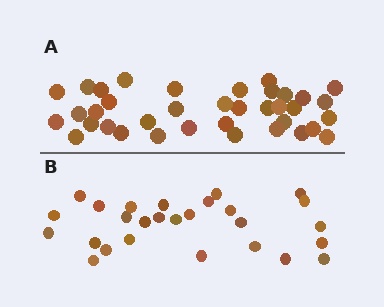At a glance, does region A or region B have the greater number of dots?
Region A (the top region) has more dots.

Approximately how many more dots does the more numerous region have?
Region A has roughly 10 or so more dots than region B.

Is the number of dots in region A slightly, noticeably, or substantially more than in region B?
Region A has noticeably more, but not dramatically so. The ratio is roughly 1.4 to 1.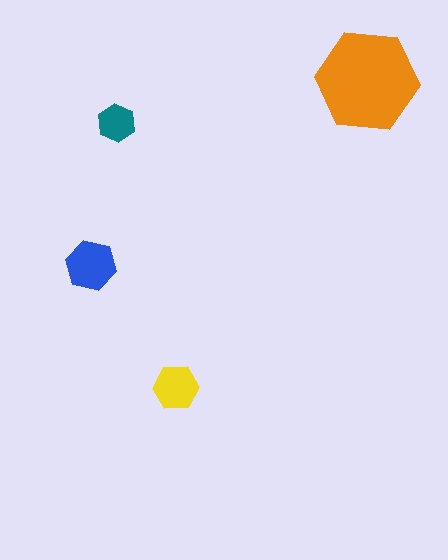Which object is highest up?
The orange hexagon is topmost.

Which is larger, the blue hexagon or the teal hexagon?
The blue one.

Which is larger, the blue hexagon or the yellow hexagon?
The blue one.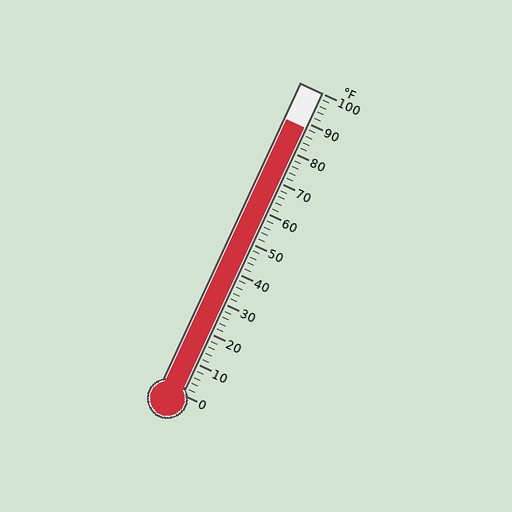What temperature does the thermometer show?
The thermometer shows approximately 88°F.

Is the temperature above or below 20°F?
The temperature is above 20°F.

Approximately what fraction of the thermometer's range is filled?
The thermometer is filled to approximately 90% of its range.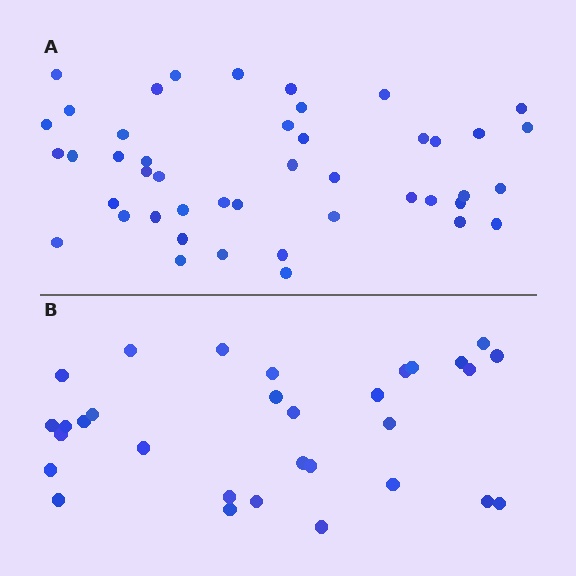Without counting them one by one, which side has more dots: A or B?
Region A (the top region) has more dots.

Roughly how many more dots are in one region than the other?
Region A has approximately 15 more dots than region B.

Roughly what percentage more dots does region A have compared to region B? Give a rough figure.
About 45% more.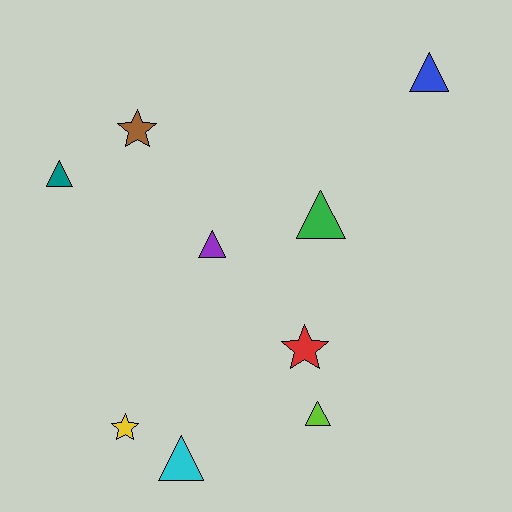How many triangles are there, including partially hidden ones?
There are 6 triangles.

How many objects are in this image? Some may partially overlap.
There are 9 objects.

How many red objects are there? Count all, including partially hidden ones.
There is 1 red object.